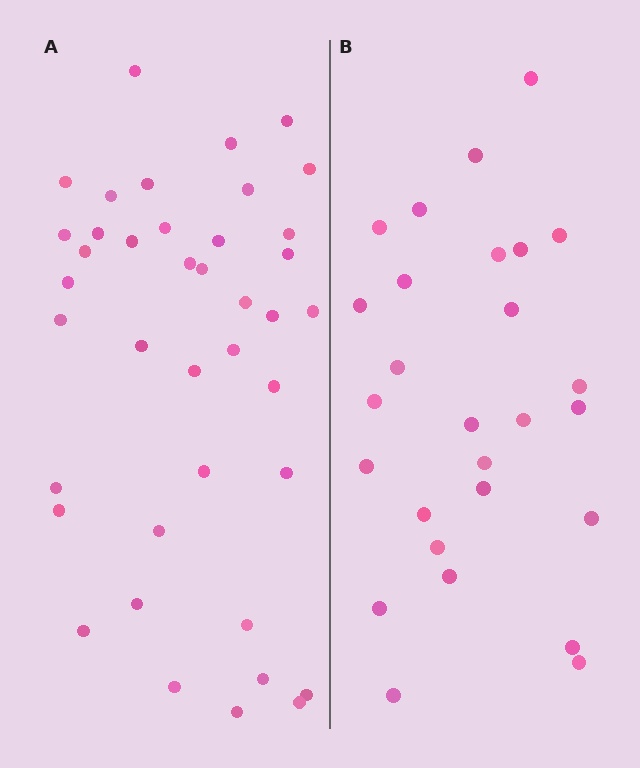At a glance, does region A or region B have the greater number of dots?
Region A (the left region) has more dots.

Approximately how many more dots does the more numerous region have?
Region A has approximately 15 more dots than region B.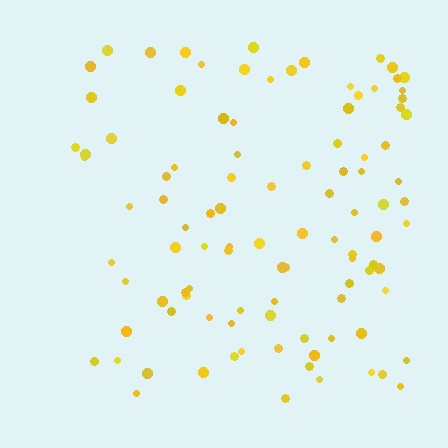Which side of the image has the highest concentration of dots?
The right.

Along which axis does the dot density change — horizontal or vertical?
Horizontal.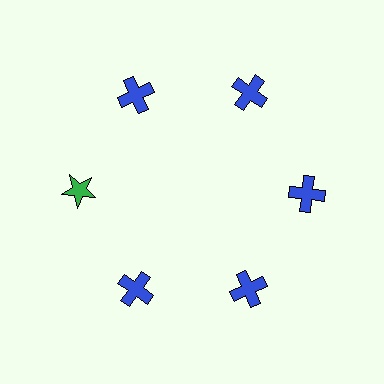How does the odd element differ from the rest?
It differs in both color (green instead of blue) and shape (star instead of cross).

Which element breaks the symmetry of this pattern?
The green star at roughly the 9 o'clock position breaks the symmetry. All other shapes are blue crosses.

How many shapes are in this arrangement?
There are 6 shapes arranged in a ring pattern.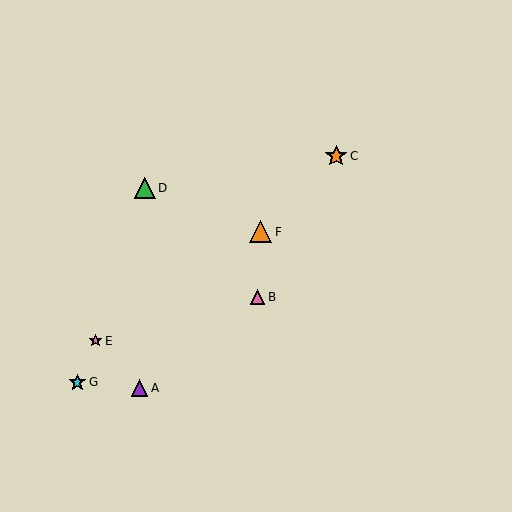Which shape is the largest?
The orange triangle (labeled F) is the largest.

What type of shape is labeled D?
Shape D is a green triangle.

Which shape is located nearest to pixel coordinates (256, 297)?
The pink triangle (labeled B) at (258, 297) is nearest to that location.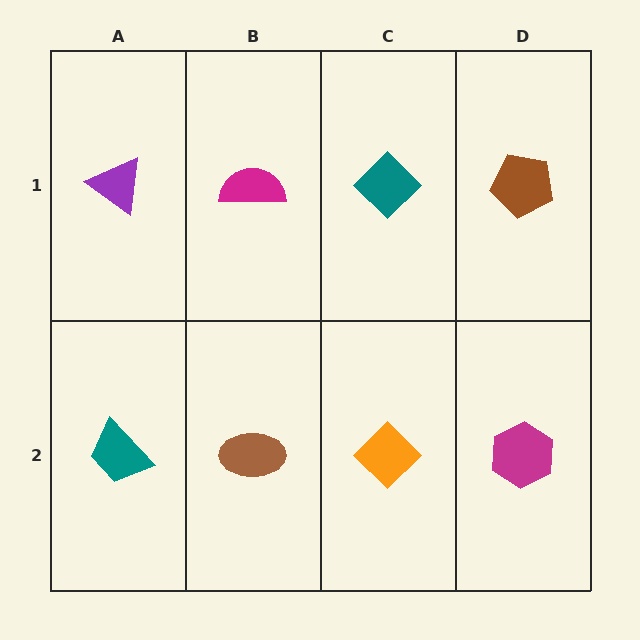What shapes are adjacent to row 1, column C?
An orange diamond (row 2, column C), a magenta semicircle (row 1, column B), a brown pentagon (row 1, column D).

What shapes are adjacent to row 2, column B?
A magenta semicircle (row 1, column B), a teal trapezoid (row 2, column A), an orange diamond (row 2, column C).